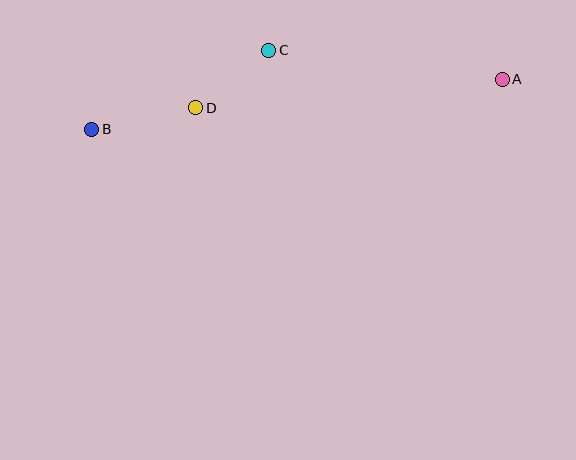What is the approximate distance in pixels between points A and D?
The distance between A and D is approximately 308 pixels.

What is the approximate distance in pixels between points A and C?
The distance between A and C is approximately 235 pixels.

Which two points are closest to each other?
Points C and D are closest to each other.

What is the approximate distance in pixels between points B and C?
The distance between B and C is approximately 194 pixels.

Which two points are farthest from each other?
Points A and B are farthest from each other.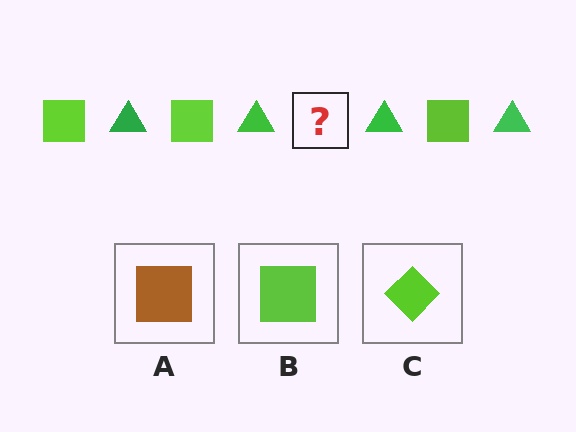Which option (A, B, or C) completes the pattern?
B.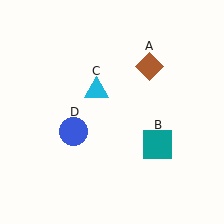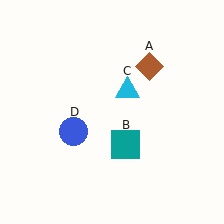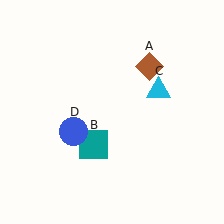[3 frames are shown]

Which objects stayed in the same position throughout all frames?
Brown diamond (object A) and blue circle (object D) remained stationary.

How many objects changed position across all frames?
2 objects changed position: teal square (object B), cyan triangle (object C).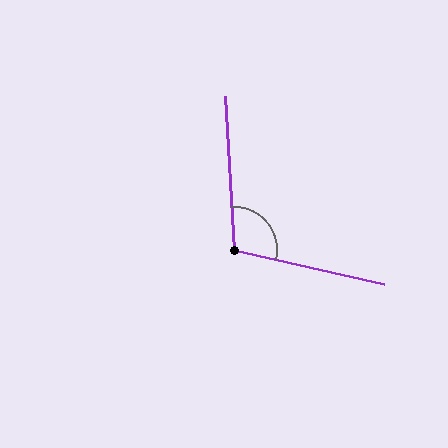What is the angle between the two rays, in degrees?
Approximately 107 degrees.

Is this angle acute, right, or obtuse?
It is obtuse.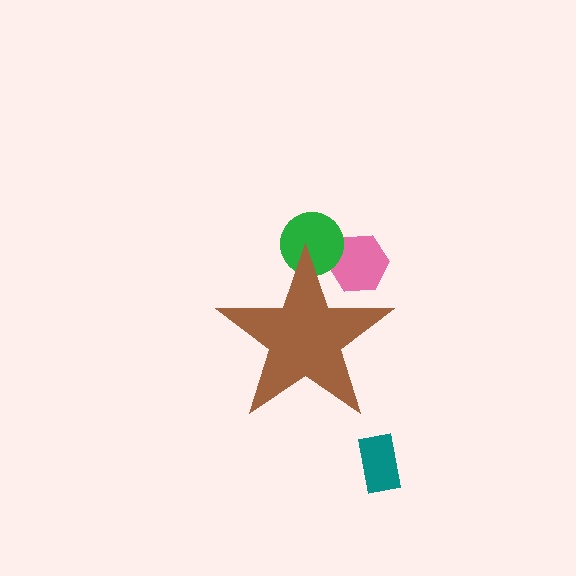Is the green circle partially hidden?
Yes, the green circle is partially hidden behind the brown star.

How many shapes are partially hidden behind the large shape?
2 shapes are partially hidden.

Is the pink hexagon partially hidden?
Yes, the pink hexagon is partially hidden behind the brown star.